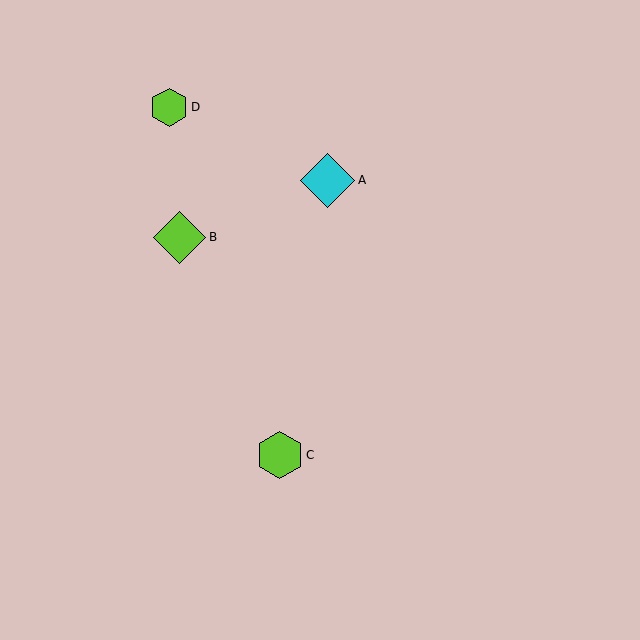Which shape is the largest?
The cyan diamond (labeled A) is the largest.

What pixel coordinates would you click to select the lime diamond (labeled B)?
Click at (180, 237) to select the lime diamond B.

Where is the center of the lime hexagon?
The center of the lime hexagon is at (169, 107).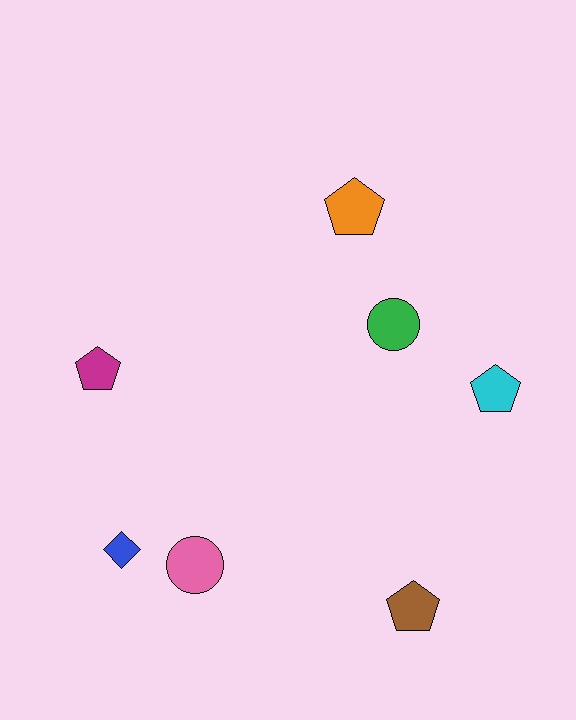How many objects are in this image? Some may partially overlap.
There are 7 objects.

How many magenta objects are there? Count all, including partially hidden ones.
There is 1 magenta object.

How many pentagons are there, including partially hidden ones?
There are 4 pentagons.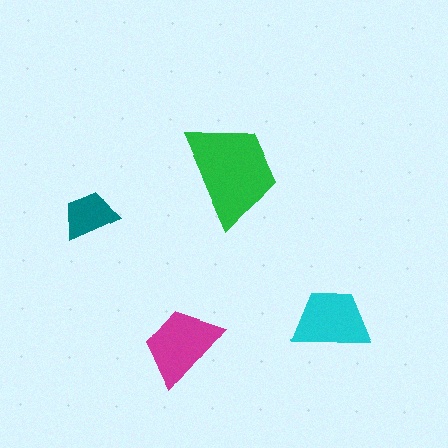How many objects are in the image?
There are 4 objects in the image.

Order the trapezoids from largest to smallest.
the green one, the magenta one, the cyan one, the teal one.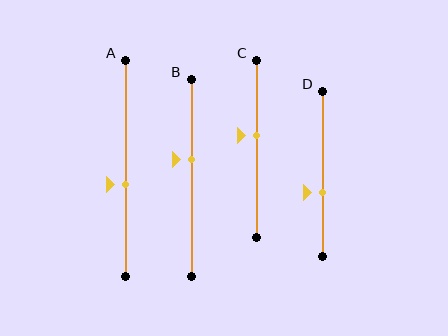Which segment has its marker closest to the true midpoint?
Segment C has its marker closest to the true midpoint.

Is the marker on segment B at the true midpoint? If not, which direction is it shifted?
No, the marker on segment B is shifted upward by about 9% of the segment length.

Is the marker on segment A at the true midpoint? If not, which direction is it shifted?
No, the marker on segment A is shifted downward by about 8% of the segment length.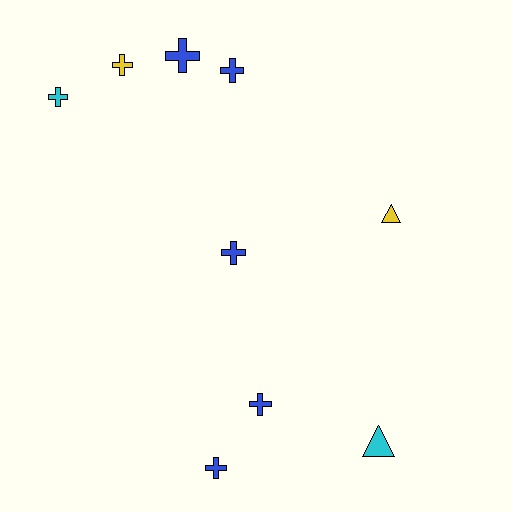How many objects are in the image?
There are 9 objects.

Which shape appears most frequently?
Cross, with 7 objects.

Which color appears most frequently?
Blue, with 5 objects.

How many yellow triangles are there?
There is 1 yellow triangle.